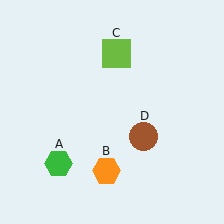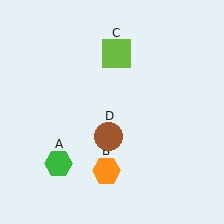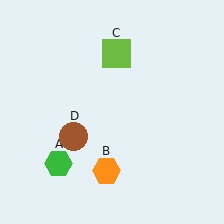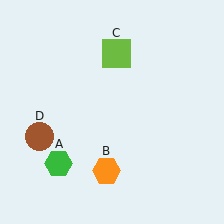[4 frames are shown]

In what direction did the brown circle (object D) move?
The brown circle (object D) moved left.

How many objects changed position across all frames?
1 object changed position: brown circle (object D).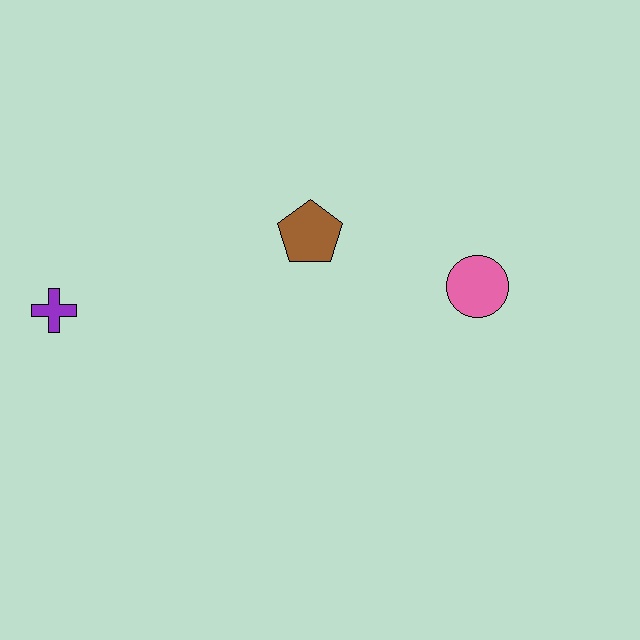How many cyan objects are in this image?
There are no cyan objects.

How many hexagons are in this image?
There are no hexagons.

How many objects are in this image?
There are 3 objects.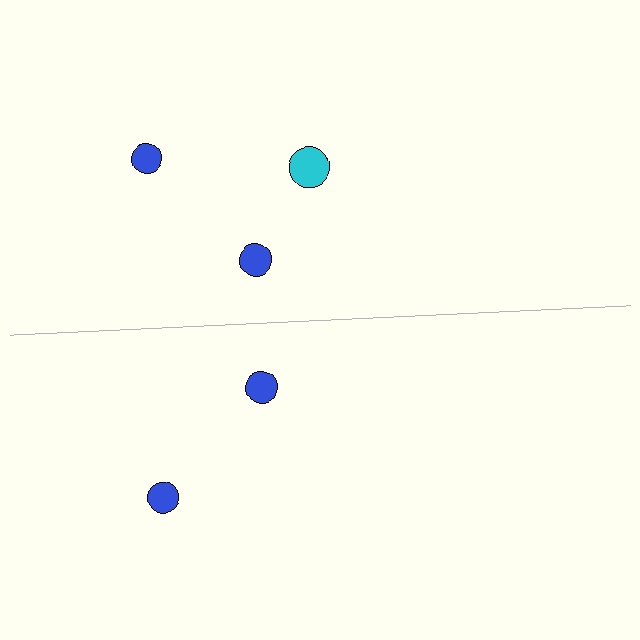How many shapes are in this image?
There are 5 shapes in this image.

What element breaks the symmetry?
A cyan circle is missing from the bottom side.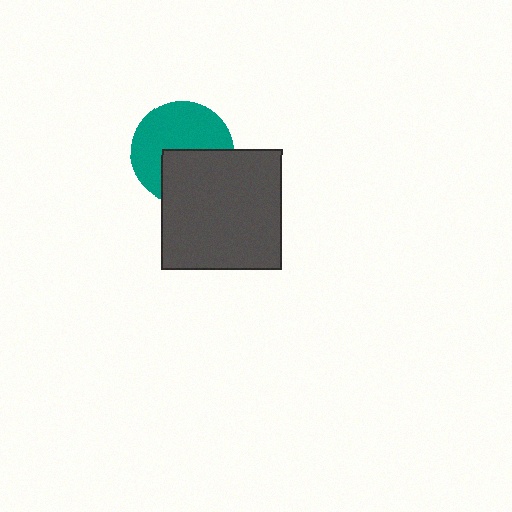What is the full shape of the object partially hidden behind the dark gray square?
The partially hidden object is a teal circle.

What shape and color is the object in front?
The object in front is a dark gray square.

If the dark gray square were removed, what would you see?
You would see the complete teal circle.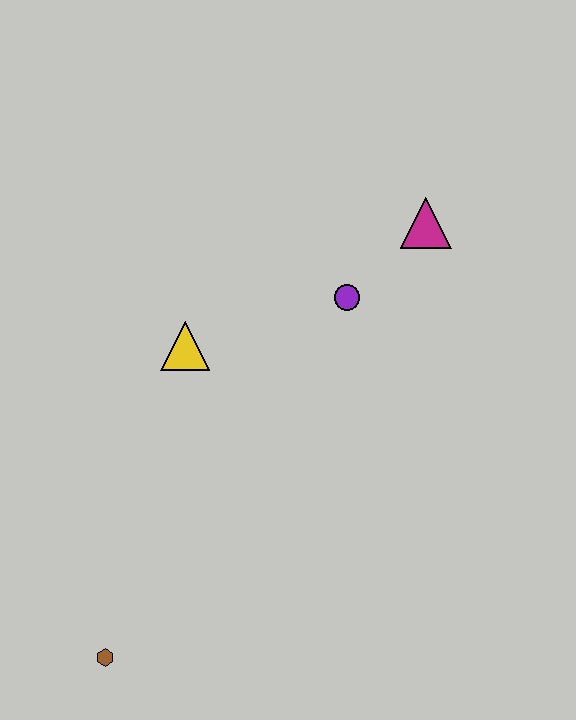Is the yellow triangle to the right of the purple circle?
No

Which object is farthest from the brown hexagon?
The magenta triangle is farthest from the brown hexagon.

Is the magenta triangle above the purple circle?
Yes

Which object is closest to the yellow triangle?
The purple circle is closest to the yellow triangle.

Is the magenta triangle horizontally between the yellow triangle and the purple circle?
No